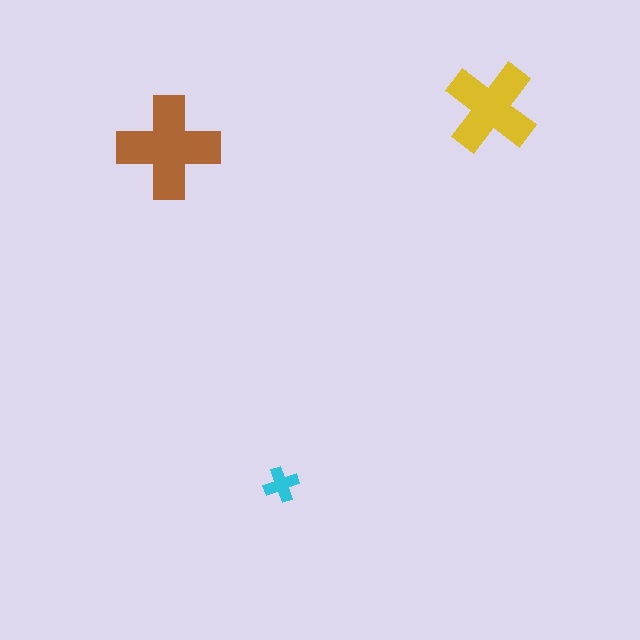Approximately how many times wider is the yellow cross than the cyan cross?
About 2.5 times wider.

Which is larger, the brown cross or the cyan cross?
The brown one.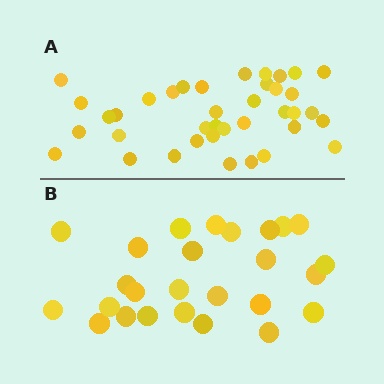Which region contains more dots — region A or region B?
Region A (the top region) has more dots.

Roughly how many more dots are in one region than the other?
Region A has roughly 12 or so more dots than region B.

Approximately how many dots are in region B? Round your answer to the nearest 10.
About 30 dots. (The exact count is 26, which rounds to 30.)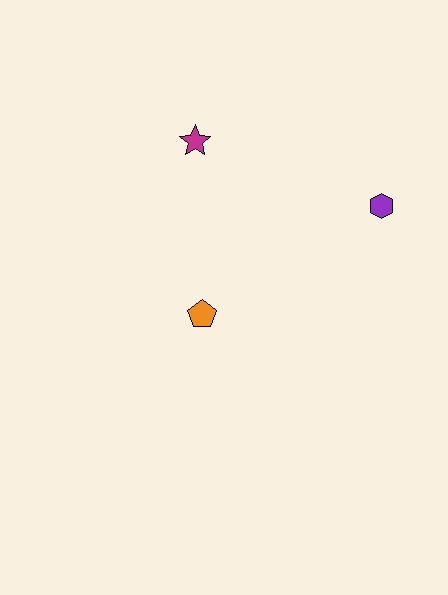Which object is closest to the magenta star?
The orange pentagon is closest to the magenta star.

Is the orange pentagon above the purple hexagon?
No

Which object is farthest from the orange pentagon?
The purple hexagon is farthest from the orange pentagon.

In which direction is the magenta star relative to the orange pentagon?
The magenta star is above the orange pentagon.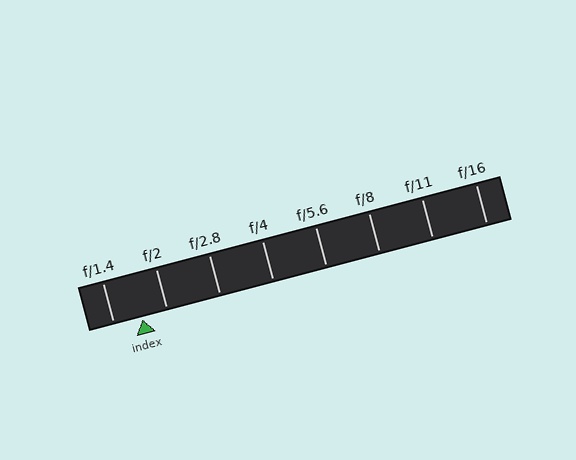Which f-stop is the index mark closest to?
The index mark is closest to f/2.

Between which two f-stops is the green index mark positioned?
The index mark is between f/1.4 and f/2.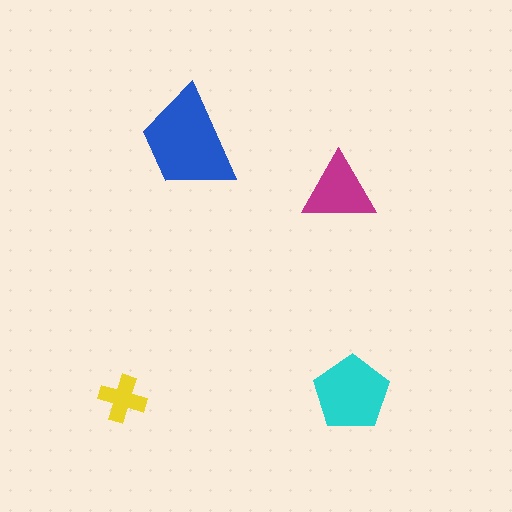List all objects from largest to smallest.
The blue trapezoid, the cyan pentagon, the magenta triangle, the yellow cross.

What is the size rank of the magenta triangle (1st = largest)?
3rd.